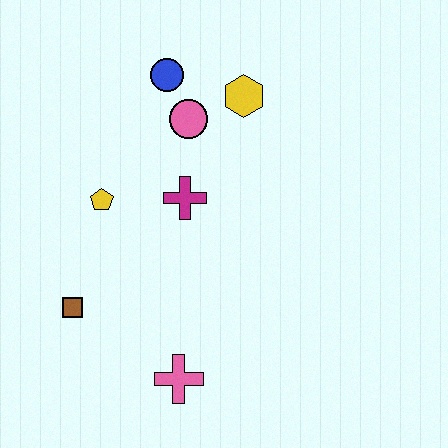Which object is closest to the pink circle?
The blue circle is closest to the pink circle.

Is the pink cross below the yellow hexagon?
Yes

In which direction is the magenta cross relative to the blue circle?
The magenta cross is below the blue circle.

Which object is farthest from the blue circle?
The pink cross is farthest from the blue circle.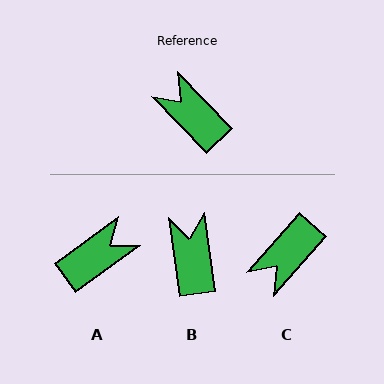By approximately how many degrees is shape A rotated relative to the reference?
Approximately 98 degrees clockwise.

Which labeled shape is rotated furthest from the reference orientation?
A, about 98 degrees away.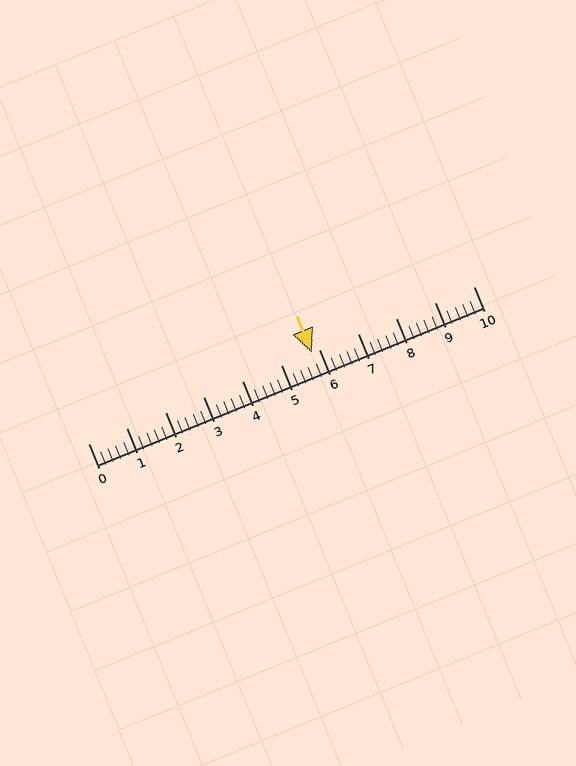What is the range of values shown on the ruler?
The ruler shows values from 0 to 10.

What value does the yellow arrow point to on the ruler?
The yellow arrow points to approximately 5.8.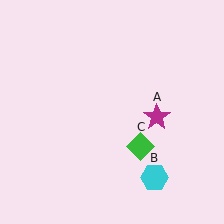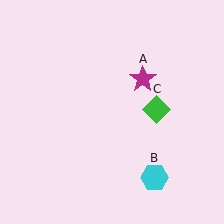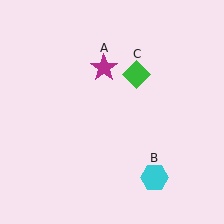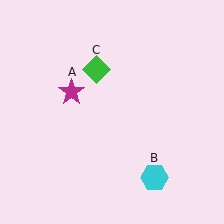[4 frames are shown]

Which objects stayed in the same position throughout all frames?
Cyan hexagon (object B) remained stationary.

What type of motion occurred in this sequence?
The magenta star (object A), green diamond (object C) rotated counterclockwise around the center of the scene.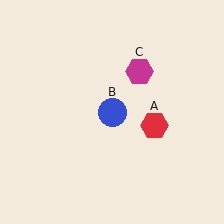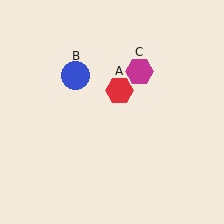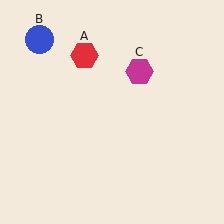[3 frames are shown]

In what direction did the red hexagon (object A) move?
The red hexagon (object A) moved up and to the left.